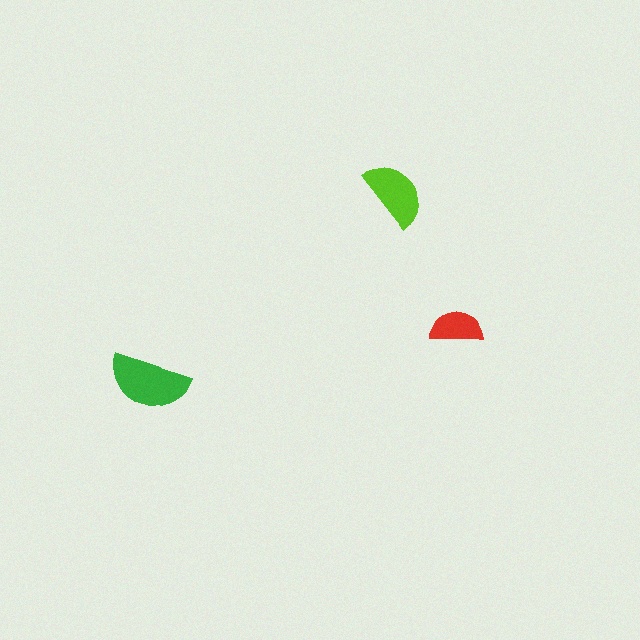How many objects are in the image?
There are 3 objects in the image.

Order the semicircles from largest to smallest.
the green one, the lime one, the red one.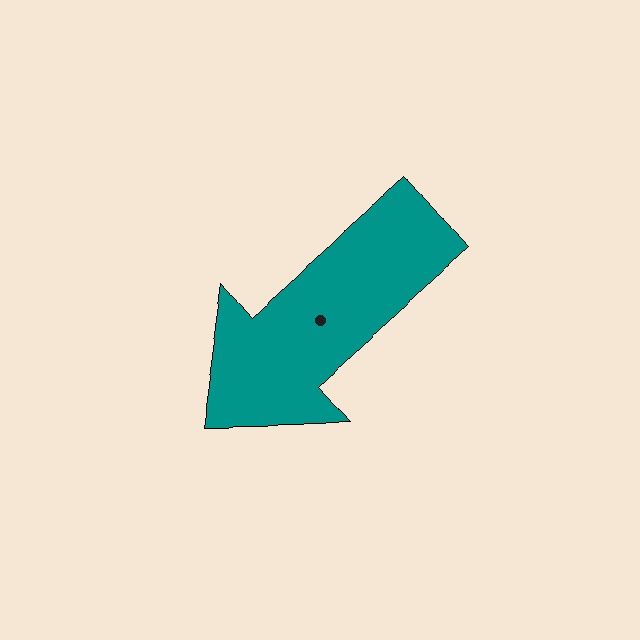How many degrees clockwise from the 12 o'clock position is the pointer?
Approximately 228 degrees.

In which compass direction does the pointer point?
Southwest.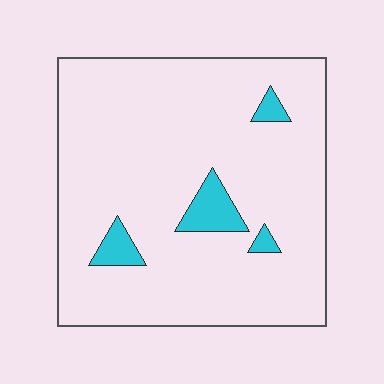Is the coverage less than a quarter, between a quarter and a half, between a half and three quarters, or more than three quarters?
Less than a quarter.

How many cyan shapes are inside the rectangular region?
4.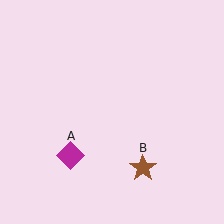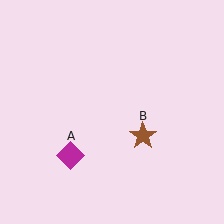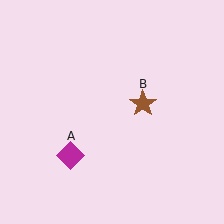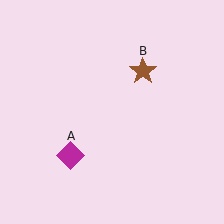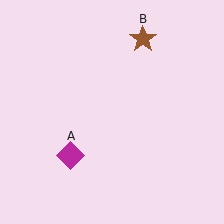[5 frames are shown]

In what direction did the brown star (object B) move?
The brown star (object B) moved up.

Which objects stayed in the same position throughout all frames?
Magenta diamond (object A) remained stationary.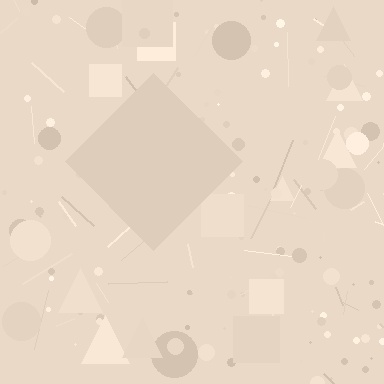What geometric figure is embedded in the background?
A diamond is embedded in the background.